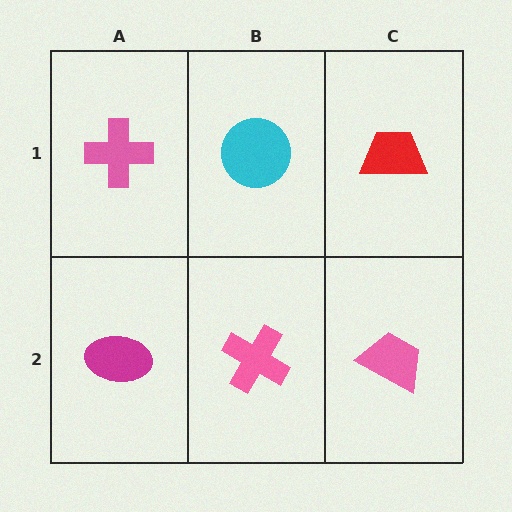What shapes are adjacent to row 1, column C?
A pink trapezoid (row 2, column C), a cyan circle (row 1, column B).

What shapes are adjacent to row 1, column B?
A pink cross (row 2, column B), a pink cross (row 1, column A), a red trapezoid (row 1, column C).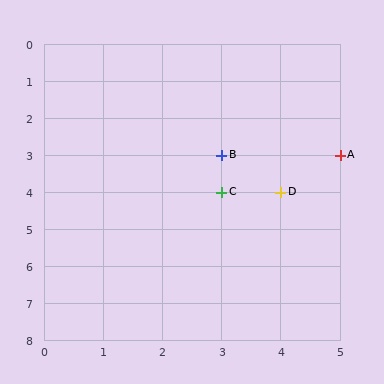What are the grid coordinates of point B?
Point B is at grid coordinates (3, 3).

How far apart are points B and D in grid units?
Points B and D are 1 column and 1 row apart (about 1.4 grid units diagonally).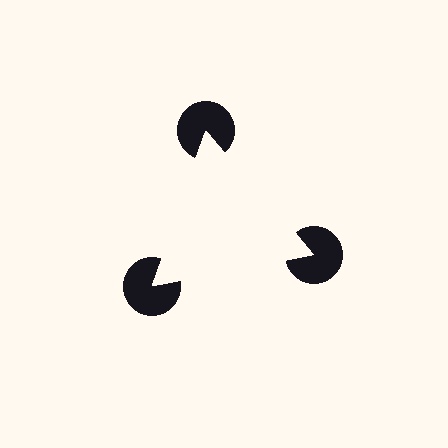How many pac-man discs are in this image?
There are 3 — one at each vertex of the illusory triangle.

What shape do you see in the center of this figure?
An illusory triangle — its edges are inferred from the aligned wedge cuts in the pac-man discs, not physically drawn.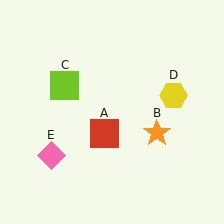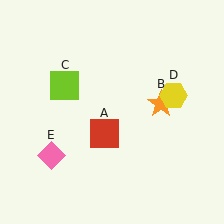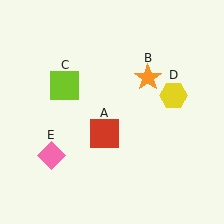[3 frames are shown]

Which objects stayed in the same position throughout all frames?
Red square (object A) and lime square (object C) and yellow hexagon (object D) and pink diamond (object E) remained stationary.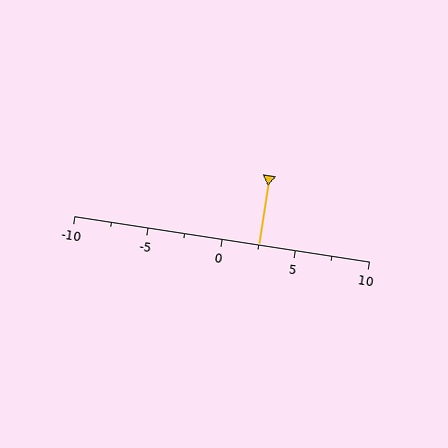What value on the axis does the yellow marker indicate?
The marker indicates approximately 2.5.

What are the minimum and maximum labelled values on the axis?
The axis runs from -10 to 10.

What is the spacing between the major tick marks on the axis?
The major ticks are spaced 5 apart.